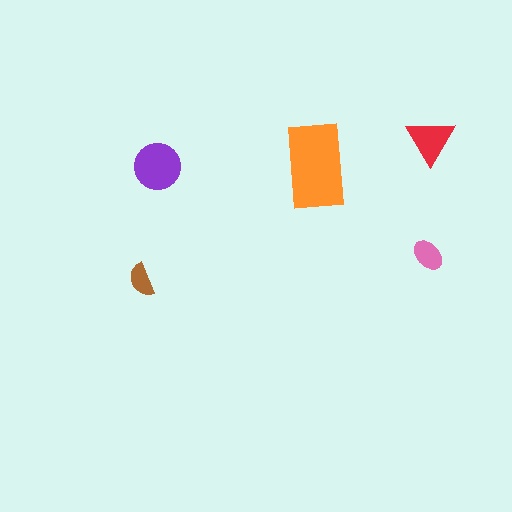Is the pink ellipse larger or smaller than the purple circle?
Smaller.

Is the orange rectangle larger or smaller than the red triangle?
Larger.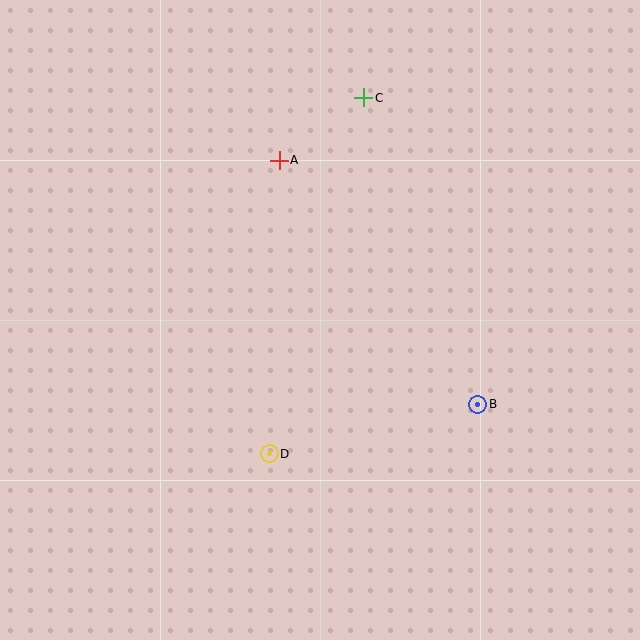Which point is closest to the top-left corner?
Point A is closest to the top-left corner.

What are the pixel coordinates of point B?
Point B is at (478, 404).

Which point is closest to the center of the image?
Point D at (269, 454) is closest to the center.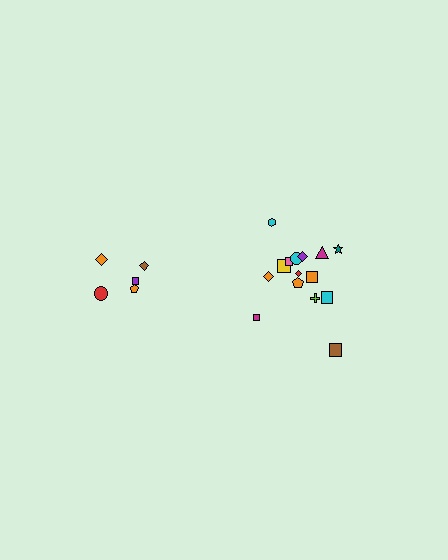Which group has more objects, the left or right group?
The right group.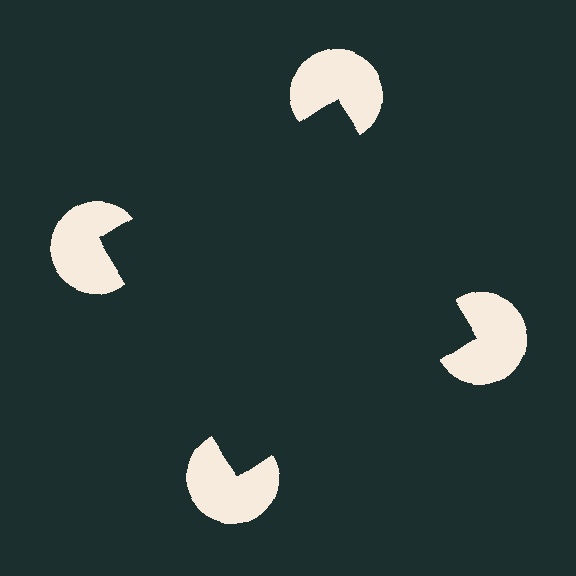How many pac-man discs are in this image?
There are 4 — one at each vertex of the illusory square.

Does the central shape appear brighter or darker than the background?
It typically appears slightly darker than the background, even though no actual brightness change is drawn.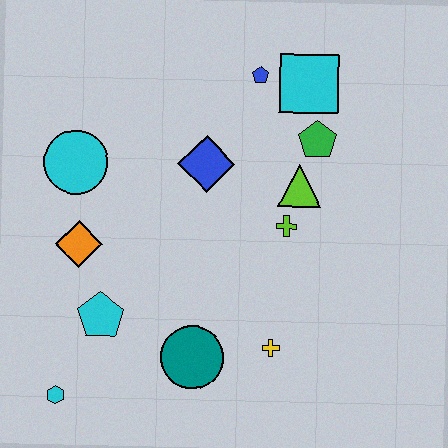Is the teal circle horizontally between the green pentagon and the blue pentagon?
No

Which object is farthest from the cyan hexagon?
The cyan square is farthest from the cyan hexagon.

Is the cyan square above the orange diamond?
Yes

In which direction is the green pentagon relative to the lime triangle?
The green pentagon is above the lime triangle.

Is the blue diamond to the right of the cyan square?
No